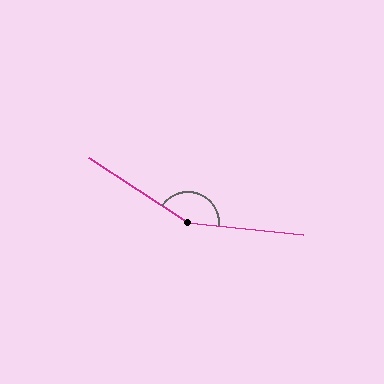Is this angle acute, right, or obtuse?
It is obtuse.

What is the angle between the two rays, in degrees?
Approximately 153 degrees.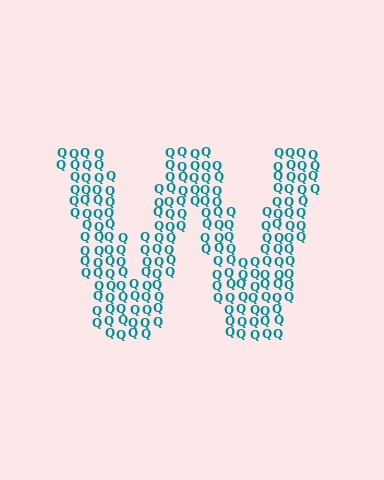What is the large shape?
The large shape is the letter W.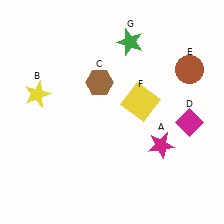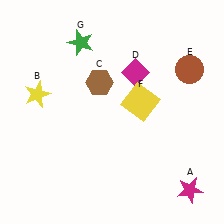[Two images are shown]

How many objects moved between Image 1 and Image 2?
3 objects moved between the two images.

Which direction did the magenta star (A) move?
The magenta star (A) moved down.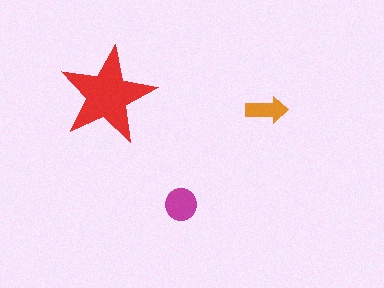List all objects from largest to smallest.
The red star, the magenta circle, the orange arrow.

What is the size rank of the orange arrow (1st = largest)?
3rd.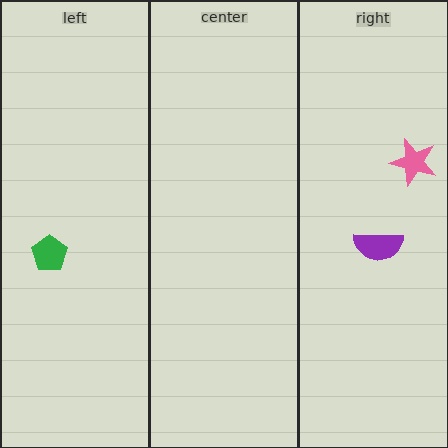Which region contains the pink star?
The right region.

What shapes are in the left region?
The green pentagon.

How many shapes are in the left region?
1.